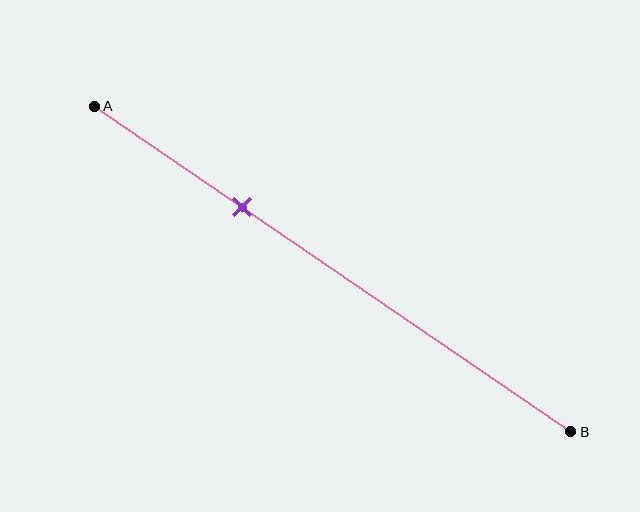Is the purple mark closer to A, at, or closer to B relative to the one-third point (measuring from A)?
The purple mark is approximately at the one-third point of segment AB.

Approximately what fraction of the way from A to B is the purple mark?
The purple mark is approximately 30% of the way from A to B.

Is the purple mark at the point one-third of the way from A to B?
Yes, the mark is approximately at the one-third point.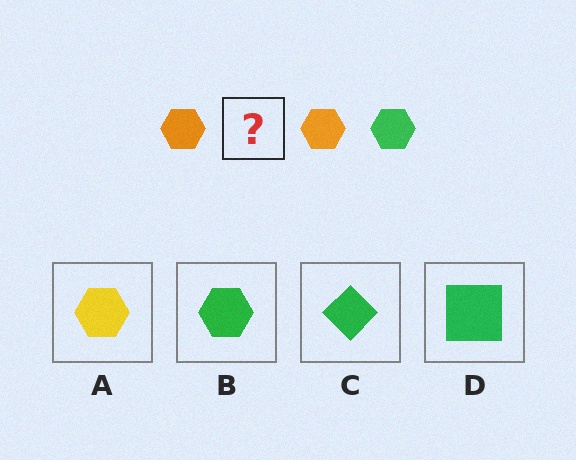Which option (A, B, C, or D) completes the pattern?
B.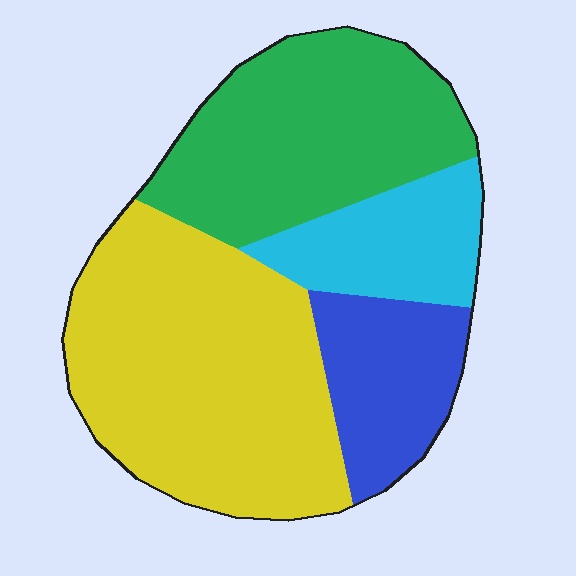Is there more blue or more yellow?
Yellow.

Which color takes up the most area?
Yellow, at roughly 40%.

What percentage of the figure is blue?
Blue takes up less than a quarter of the figure.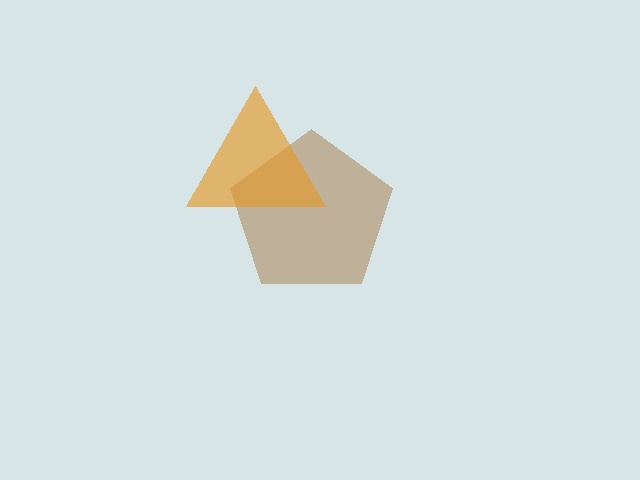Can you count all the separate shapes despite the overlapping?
Yes, there are 2 separate shapes.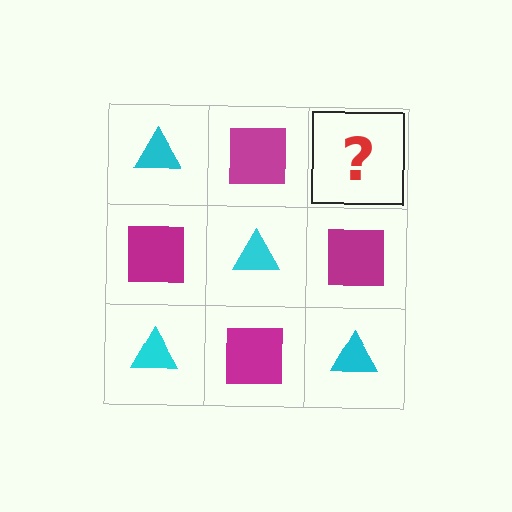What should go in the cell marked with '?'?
The missing cell should contain a cyan triangle.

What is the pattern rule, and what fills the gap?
The rule is that it alternates cyan triangle and magenta square in a checkerboard pattern. The gap should be filled with a cyan triangle.